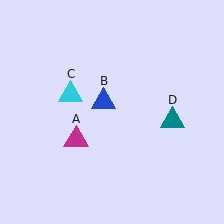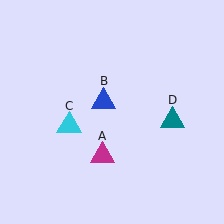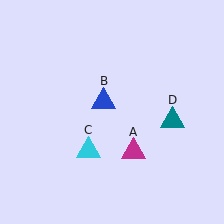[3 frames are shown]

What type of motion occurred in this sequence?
The magenta triangle (object A), cyan triangle (object C) rotated counterclockwise around the center of the scene.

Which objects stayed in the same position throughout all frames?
Blue triangle (object B) and teal triangle (object D) remained stationary.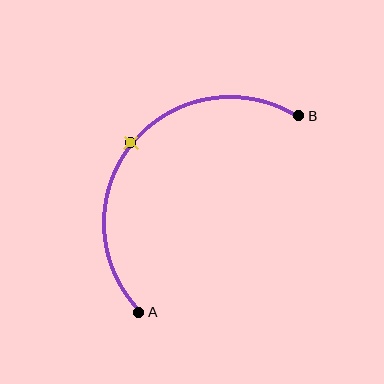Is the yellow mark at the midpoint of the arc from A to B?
Yes. The yellow mark lies on the arc at equal arc-length from both A and B — it is the arc midpoint.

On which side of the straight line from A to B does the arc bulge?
The arc bulges above and to the left of the straight line connecting A and B.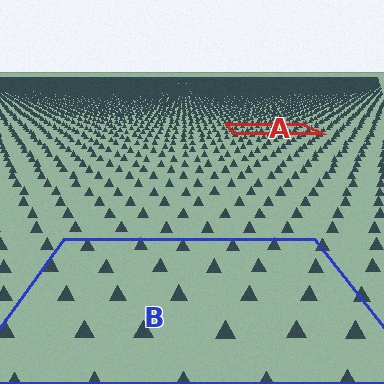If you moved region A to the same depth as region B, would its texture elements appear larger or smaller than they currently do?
They would appear larger. At a closer depth, the same texture elements are projected at a bigger on-screen size.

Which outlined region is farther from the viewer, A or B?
Region A is farther from the viewer — the texture elements inside it appear smaller and more densely packed.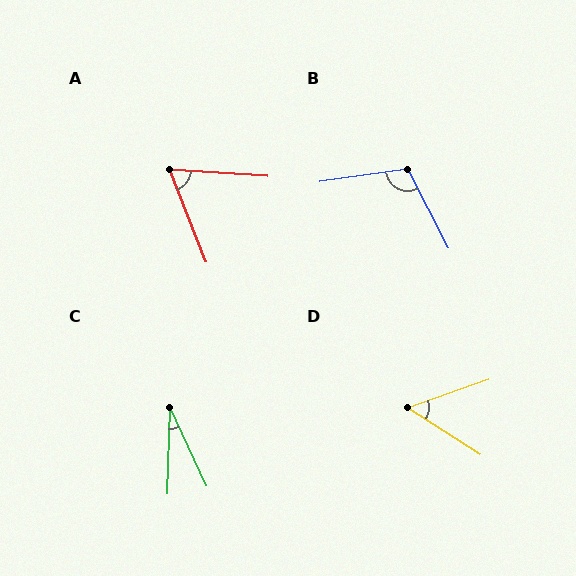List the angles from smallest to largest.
C (26°), D (52°), A (65°), B (109°).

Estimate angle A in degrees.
Approximately 65 degrees.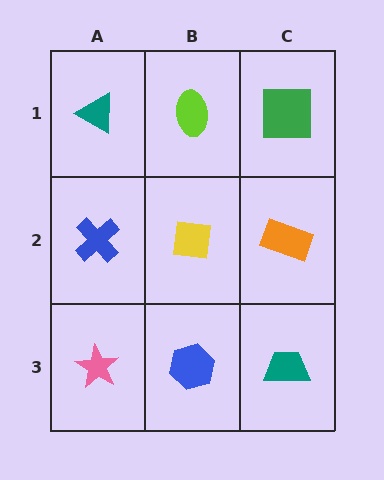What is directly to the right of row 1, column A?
A lime ellipse.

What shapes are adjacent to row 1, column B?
A yellow square (row 2, column B), a teal triangle (row 1, column A), a green square (row 1, column C).